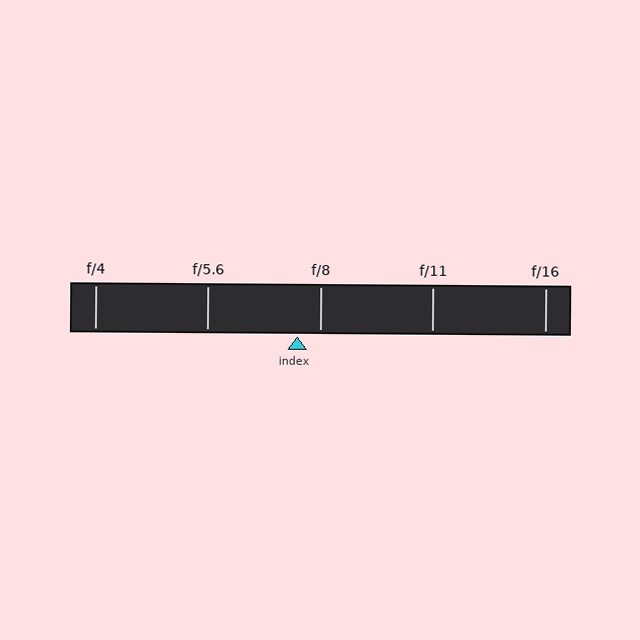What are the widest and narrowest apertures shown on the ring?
The widest aperture shown is f/4 and the narrowest is f/16.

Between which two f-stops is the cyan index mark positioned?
The index mark is between f/5.6 and f/8.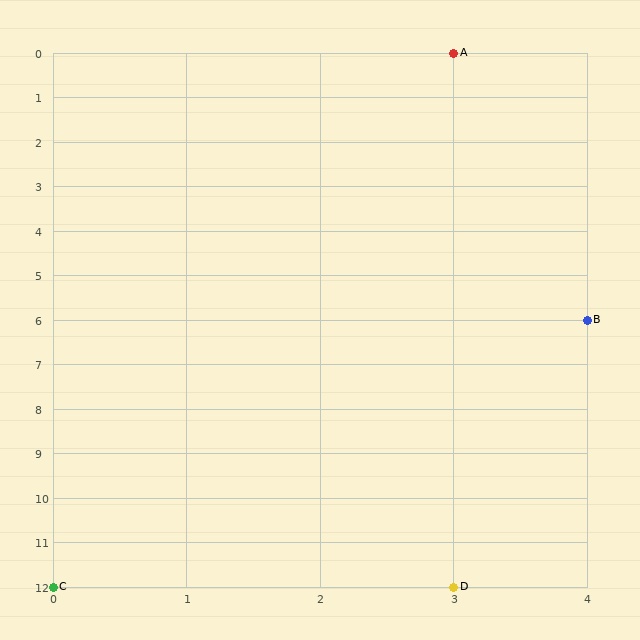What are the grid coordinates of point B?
Point B is at grid coordinates (4, 6).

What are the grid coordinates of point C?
Point C is at grid coordinates (0, 12).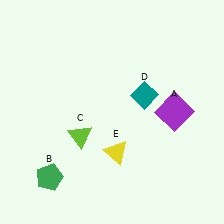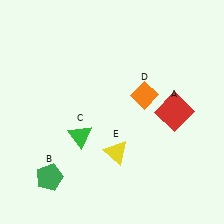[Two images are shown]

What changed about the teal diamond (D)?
In Image 1, D is teal. In Image 2, it changed to orange.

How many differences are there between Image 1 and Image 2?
There are 3 differences between the two images.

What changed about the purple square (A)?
In Image 1, A is purple. In Image 2, it changed to red.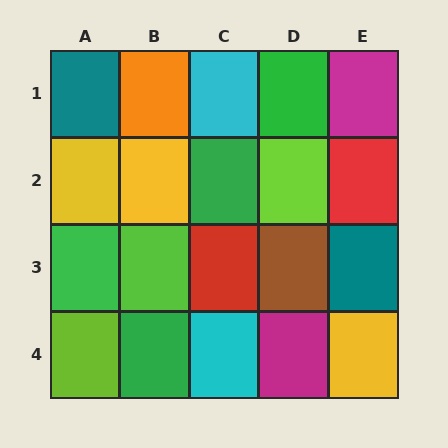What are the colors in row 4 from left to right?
Lime, green, cyan, magenta, yellow.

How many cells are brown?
1 cell is brown.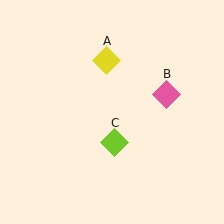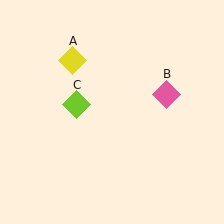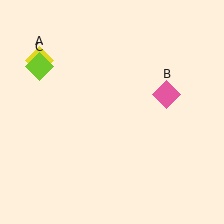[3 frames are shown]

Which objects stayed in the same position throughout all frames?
Pink diamond (object B) remained stationary.